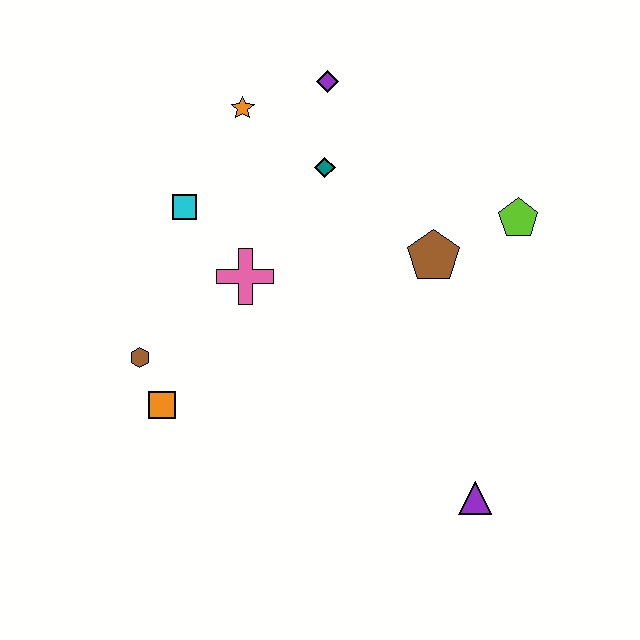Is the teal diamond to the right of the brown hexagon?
Yes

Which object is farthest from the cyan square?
The purple triangle is farthest from the cyan square.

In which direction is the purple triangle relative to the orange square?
The purple triangle is to the right of the orange square.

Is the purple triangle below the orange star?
Yes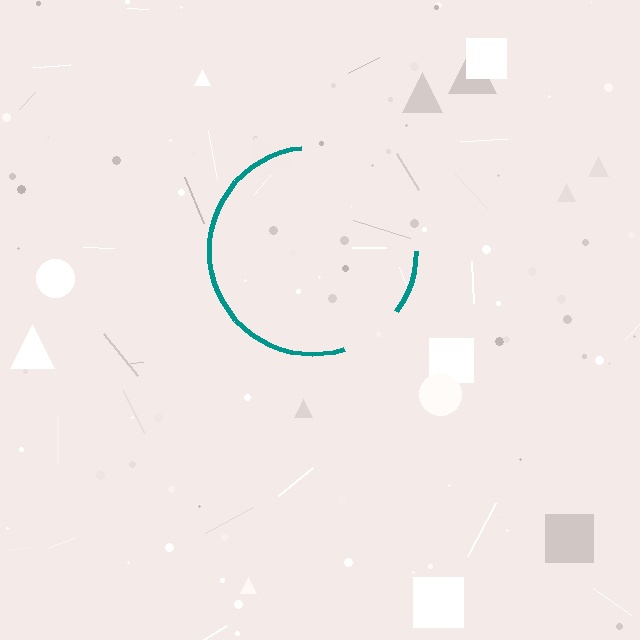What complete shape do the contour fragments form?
The contour fragments form a circle.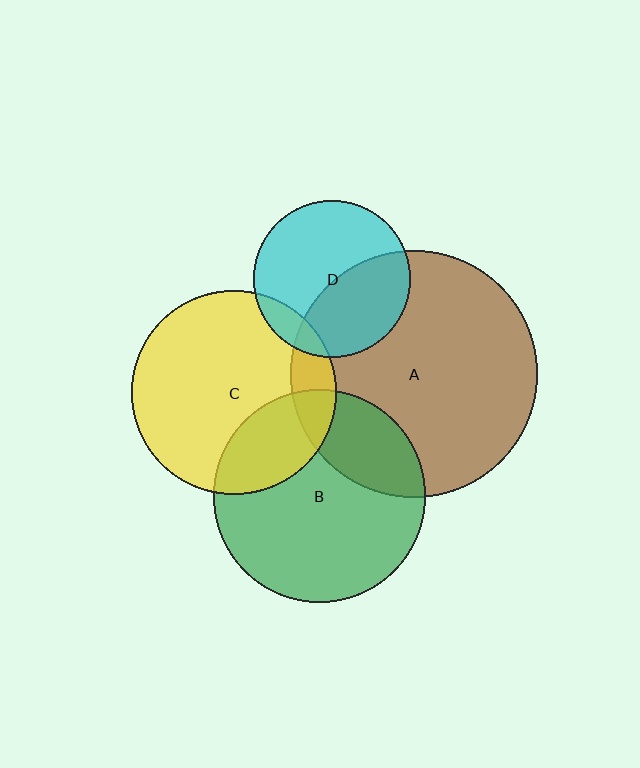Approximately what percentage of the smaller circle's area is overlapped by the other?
Approximately 10%.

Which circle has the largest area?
Circle A (brown).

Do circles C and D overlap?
Yes.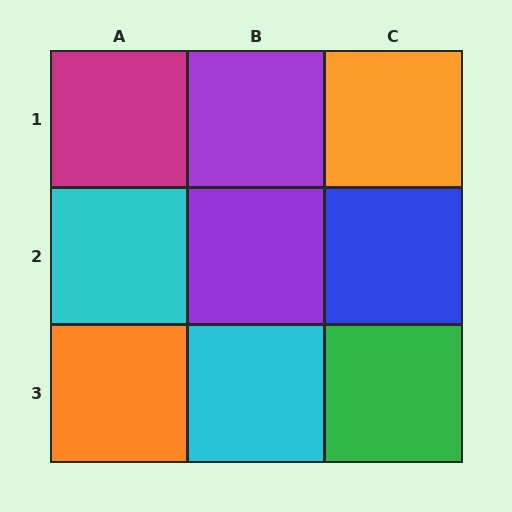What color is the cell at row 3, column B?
Cyan.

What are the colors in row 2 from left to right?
Cyan, purple, blue.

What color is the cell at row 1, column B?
Purple.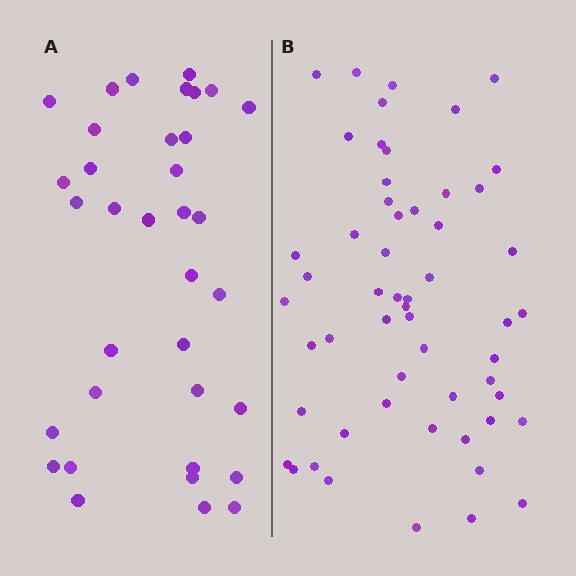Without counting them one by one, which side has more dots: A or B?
Region B (the right region) has more dots.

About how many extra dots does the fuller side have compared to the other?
Region B has approximately 20 more dots than region A.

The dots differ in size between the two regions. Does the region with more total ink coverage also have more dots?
No. Region A has more total ink coverage because its dots are larger, but region B actually contains more individual dots. Total area can be misleading — the number of items is what matters here.